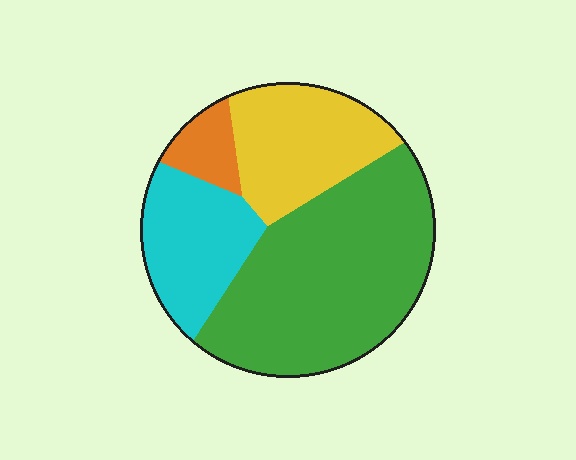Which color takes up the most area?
Green, at roughly 50%.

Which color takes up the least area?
Orange, at roughly 5%.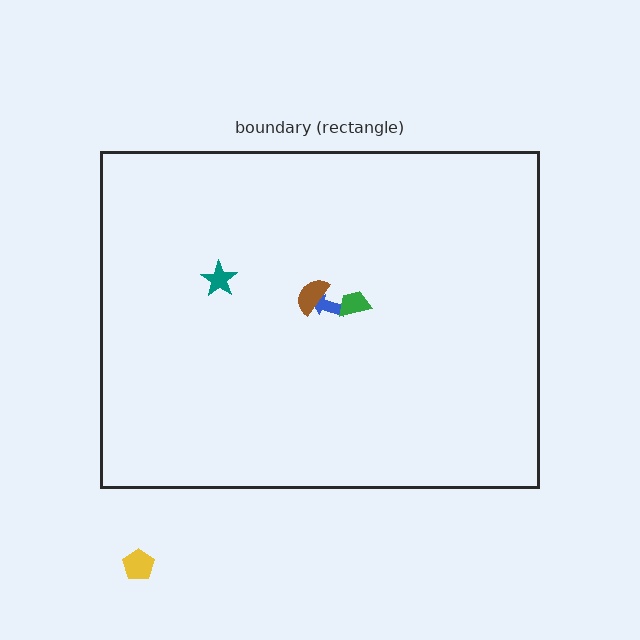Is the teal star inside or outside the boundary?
Inside.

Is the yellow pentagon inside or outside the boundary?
Outside.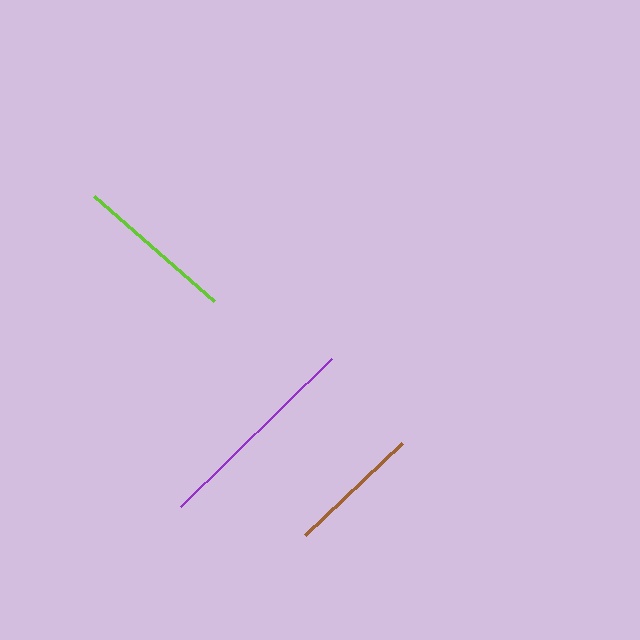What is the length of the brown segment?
The brown segment is approximately 134 pixels long.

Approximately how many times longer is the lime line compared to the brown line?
The lime line is approximately 1.2 times the length of the brown line.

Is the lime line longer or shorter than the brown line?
The lime line is longer than the brown line.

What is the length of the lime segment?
The lime segment is approximately 160 pixels long.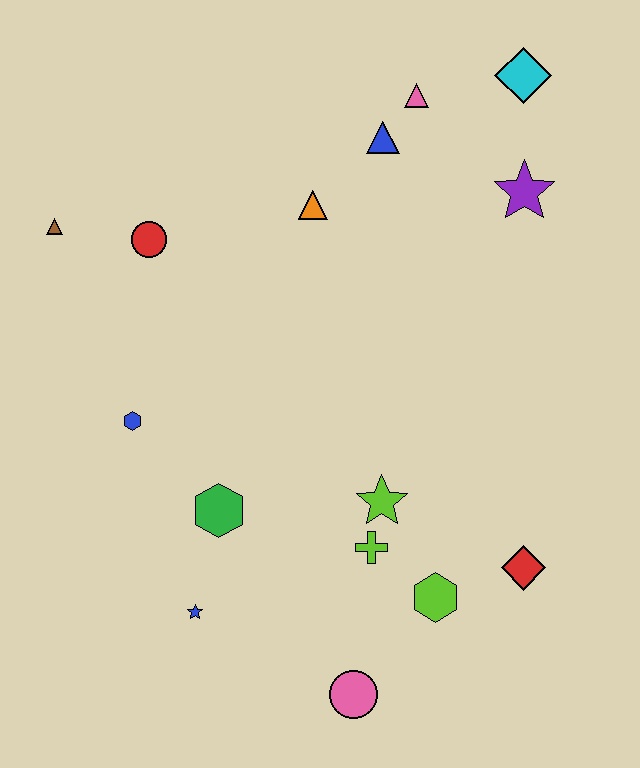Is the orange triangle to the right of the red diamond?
No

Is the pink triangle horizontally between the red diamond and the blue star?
Yes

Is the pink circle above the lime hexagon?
No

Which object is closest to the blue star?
The green hexagon is closest to the blue star.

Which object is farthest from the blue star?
The cyan diamond is farthest from the blue star.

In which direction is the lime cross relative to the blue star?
The lime cross is to the right of the blue star.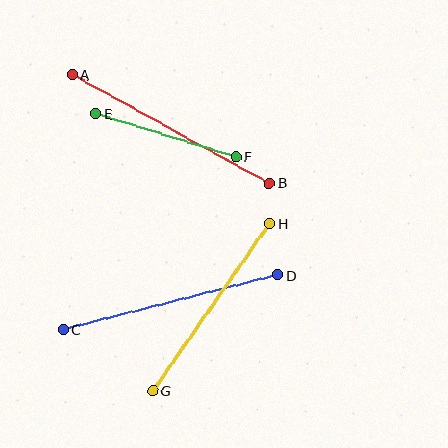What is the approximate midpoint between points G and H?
The midpoint is at approximately (211, 307) pixels.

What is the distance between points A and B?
The distance is approximately 225 pixels.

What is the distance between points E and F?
The distance is approximately 147 pixels.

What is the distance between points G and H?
The distance is approximately 204 pixels.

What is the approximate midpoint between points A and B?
The midpoint is at approximately (171, 129) pixels.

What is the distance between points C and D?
The distance is approximately 222 pixels.